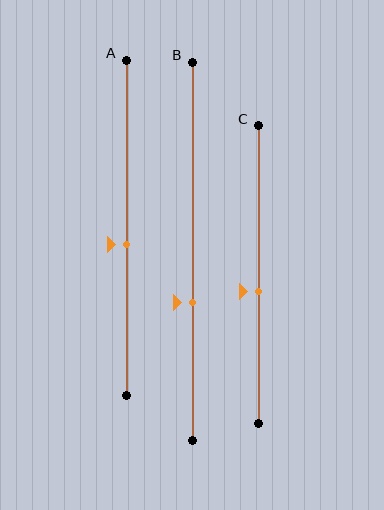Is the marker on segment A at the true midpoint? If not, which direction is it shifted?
No, the marker on segment A is shifted downward by about 5% of the segment length.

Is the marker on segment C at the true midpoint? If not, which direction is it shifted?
No, the marker on segment C is shifted downward by about 6% of the segment length.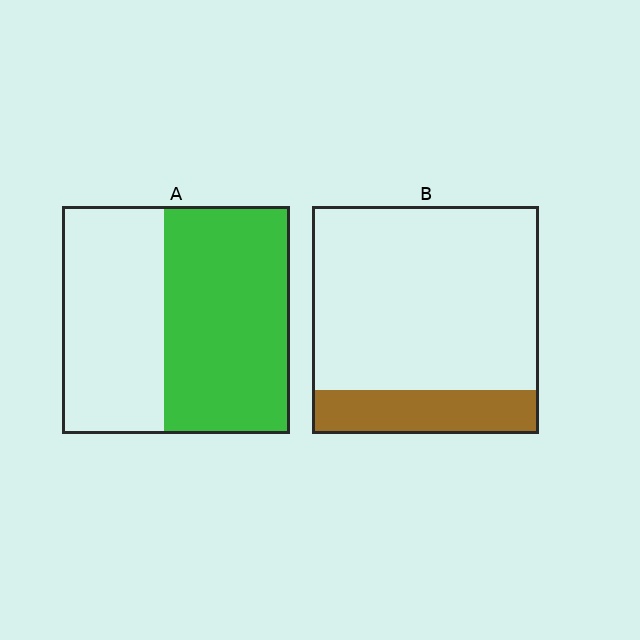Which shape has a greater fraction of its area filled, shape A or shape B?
Shape A.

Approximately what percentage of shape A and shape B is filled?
A is approximately 55% and B is approximately 20%.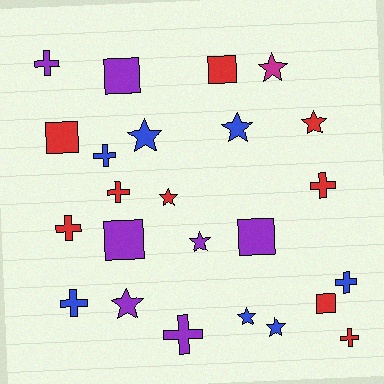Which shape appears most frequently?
Cross, with 9 objects.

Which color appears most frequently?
Red, with 9 objects.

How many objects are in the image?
There are 24 objects.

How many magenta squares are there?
There are no magenta squares.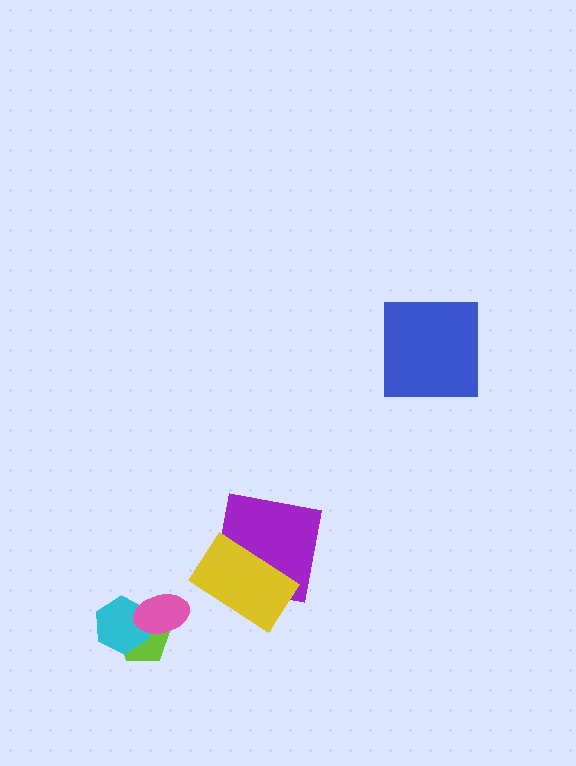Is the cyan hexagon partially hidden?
Yes, it is partially covered by another shape.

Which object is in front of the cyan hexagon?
The pink ellipse is in front of the cyan hexagon.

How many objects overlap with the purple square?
1 object overlaps with the purple square.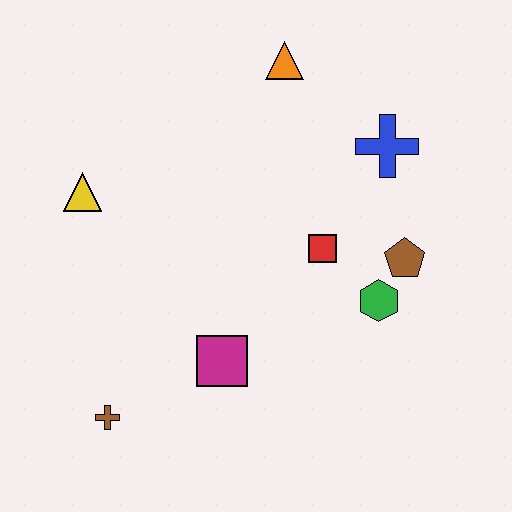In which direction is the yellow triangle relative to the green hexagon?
The yellow triangle is to the left of the green hexagon.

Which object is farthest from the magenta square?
The orange triangle is farthest from the magenta square.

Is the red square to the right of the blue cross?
No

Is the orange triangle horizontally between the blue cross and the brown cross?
Yes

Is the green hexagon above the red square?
No